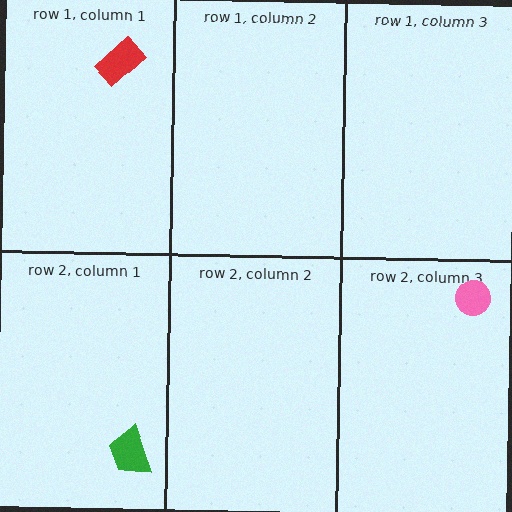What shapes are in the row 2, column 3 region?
The pink circle.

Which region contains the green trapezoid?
The row 2, column 1 region.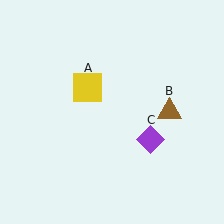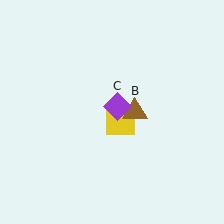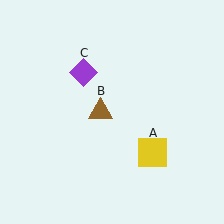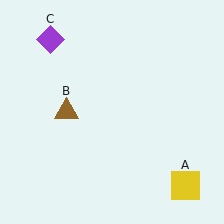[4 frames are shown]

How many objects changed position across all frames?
3 objects changed position: yellow square (object A), brown triangle (object B), purple diamond (object C).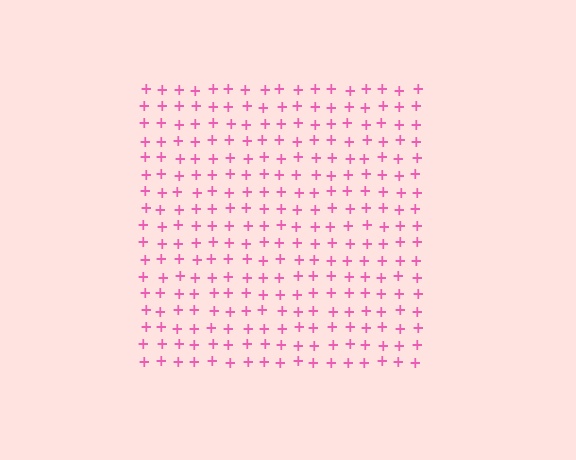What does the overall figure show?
The overall figure shows a square.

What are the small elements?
The small elements are plus signs.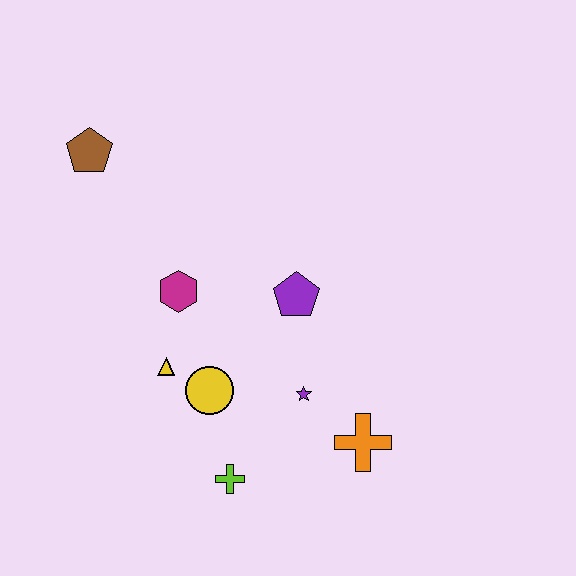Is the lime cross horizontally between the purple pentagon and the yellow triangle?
Yes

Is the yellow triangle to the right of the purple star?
No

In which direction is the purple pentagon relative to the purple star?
The purple pentagon is above the purple star.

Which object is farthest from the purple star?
The brown pentagon is farthest from the purple star.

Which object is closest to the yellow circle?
The yellow triangle is closest to the yellow circle.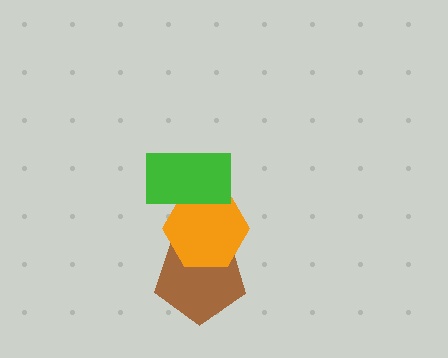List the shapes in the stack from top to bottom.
From top to bottom: the green rectangle, the orange hexagon, the brown pentagon.